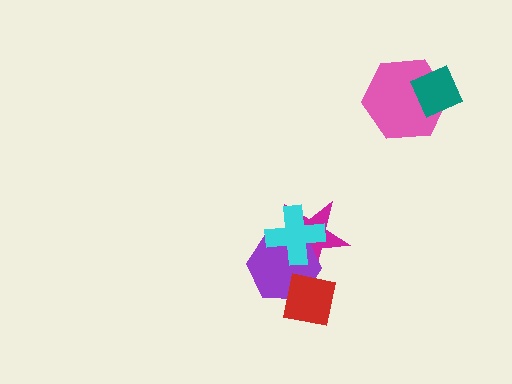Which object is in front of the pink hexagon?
The teal diamond is in front of the pink hexagon.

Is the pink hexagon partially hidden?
Yes, it is partially covered by another shape.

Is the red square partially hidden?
No, no other shape covers it.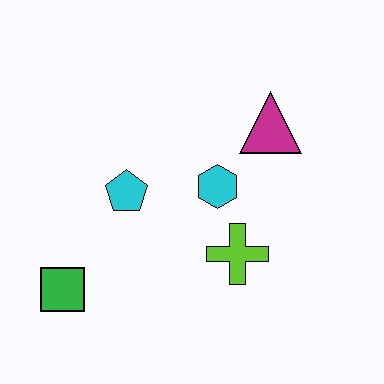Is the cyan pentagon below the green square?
No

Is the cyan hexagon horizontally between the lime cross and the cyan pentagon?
Yes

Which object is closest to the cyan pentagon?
The cyan hexagon is closest to the cyan pentagon.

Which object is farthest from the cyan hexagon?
The green square is farthest from the cyan hexagon.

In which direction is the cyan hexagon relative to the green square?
The cyan hexagon is to the right of the green square.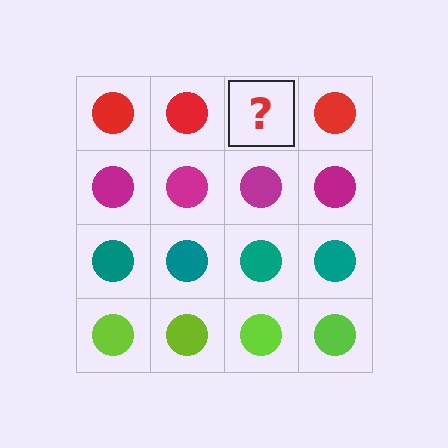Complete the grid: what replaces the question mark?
The question mark should be replaced with a red circle.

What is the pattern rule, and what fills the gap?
The rule is that each row has a consistent color. The gap should be filled with a red circle.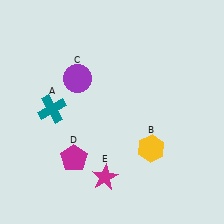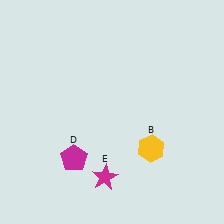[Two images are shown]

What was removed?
The purple circle (C), the teal cross (A) were removed in Image 2.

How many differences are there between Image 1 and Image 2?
There are 2 differences between the two images.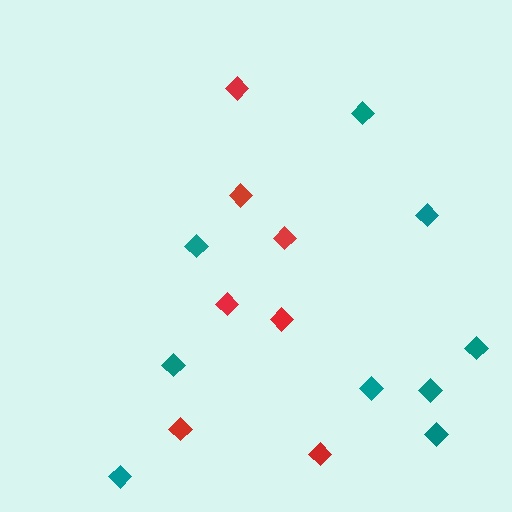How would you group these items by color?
There are 2 groups: one group of red diamonds (7) and one group of teal diamonds (9).